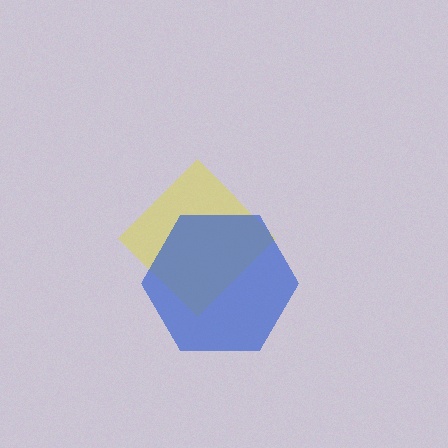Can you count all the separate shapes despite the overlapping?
Yes, there are 2 separate shapes.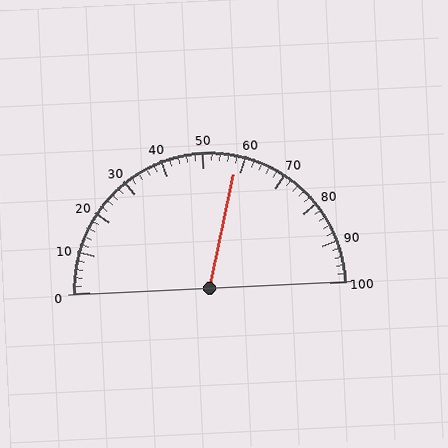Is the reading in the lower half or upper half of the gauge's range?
The reading is in the upper half of the range (0 to 100).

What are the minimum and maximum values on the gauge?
The gauge ranges from 0 to 100.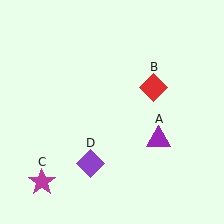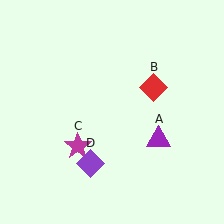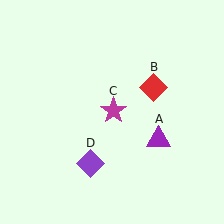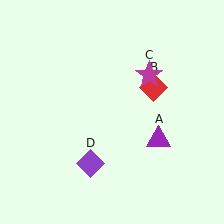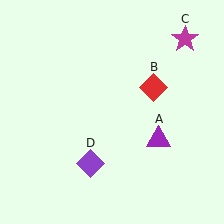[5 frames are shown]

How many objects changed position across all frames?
1 object changed position: magenta star (object C).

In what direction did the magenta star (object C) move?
The magenta star (object C) moved up and to the right.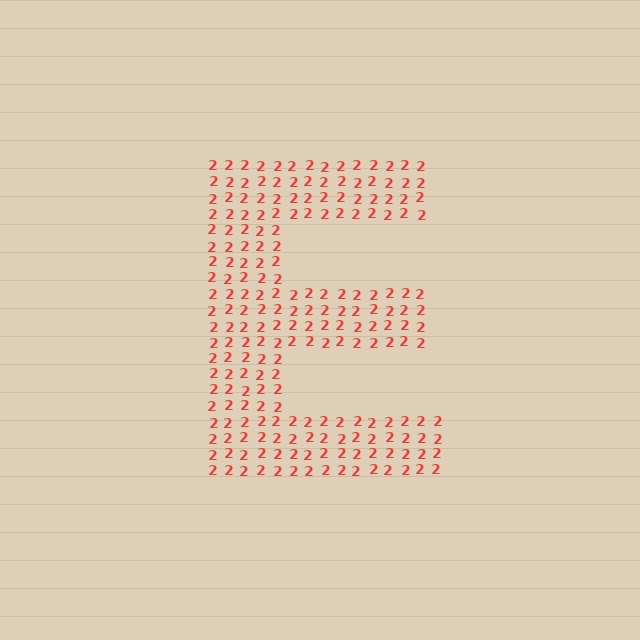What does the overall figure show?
The overall figure shows the letter E.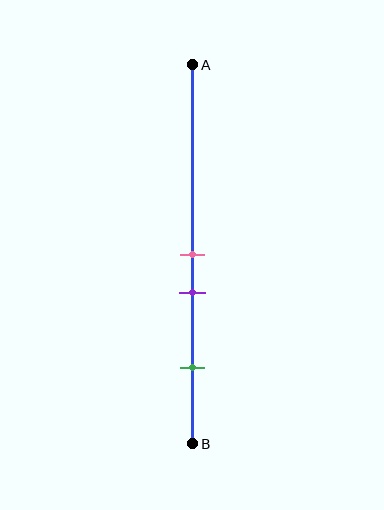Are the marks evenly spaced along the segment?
No, the marks are not evenly spaced.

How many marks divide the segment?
There are 3 marks dividing the segment.